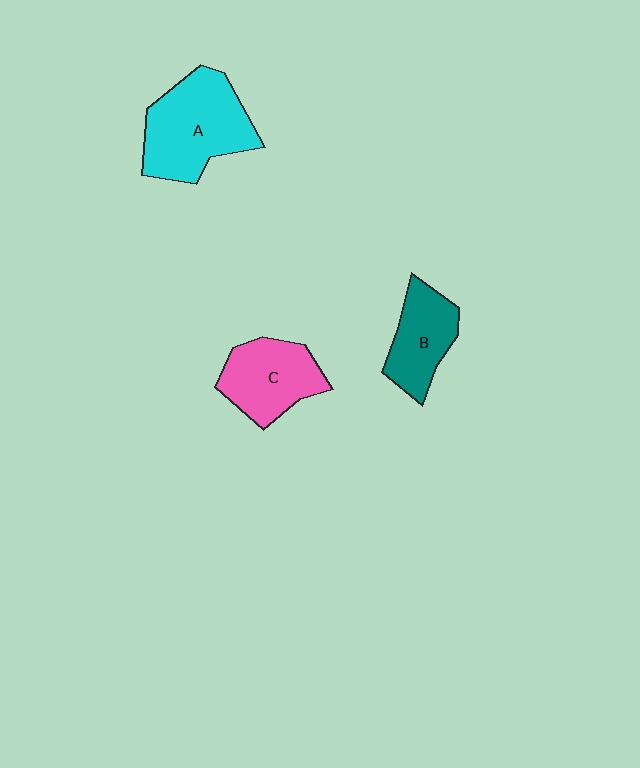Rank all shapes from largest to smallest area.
From largest to smallest: A (cyan), C (pink), B (teal).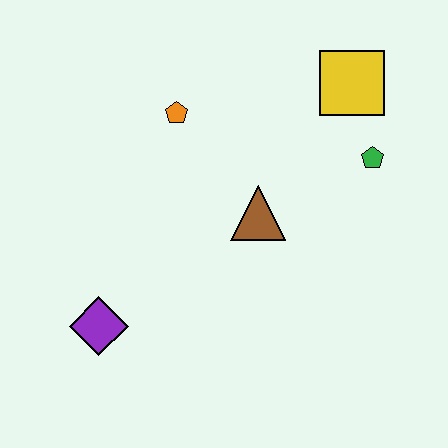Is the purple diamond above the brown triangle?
No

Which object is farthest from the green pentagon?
The purple diamond is farthest from the green pentagon.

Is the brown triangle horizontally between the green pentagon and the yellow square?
No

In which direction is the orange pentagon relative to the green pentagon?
The orange pentagon is to the left of the green pentagon.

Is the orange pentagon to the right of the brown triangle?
No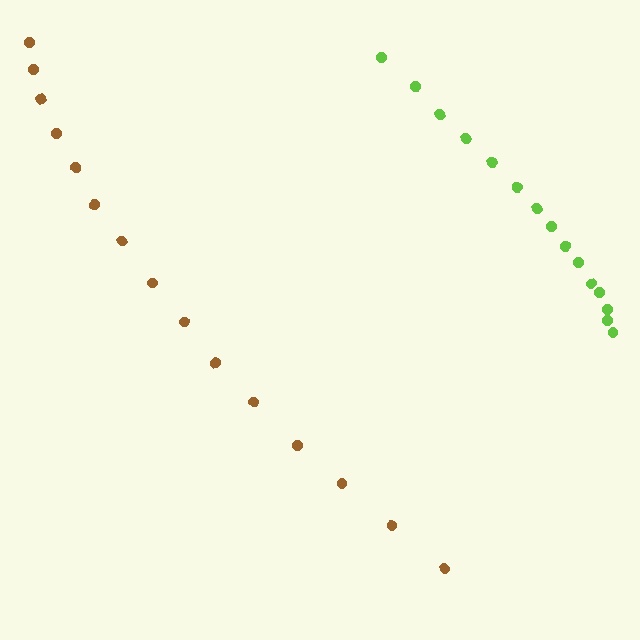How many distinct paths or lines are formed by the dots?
There are 2 distinct paths.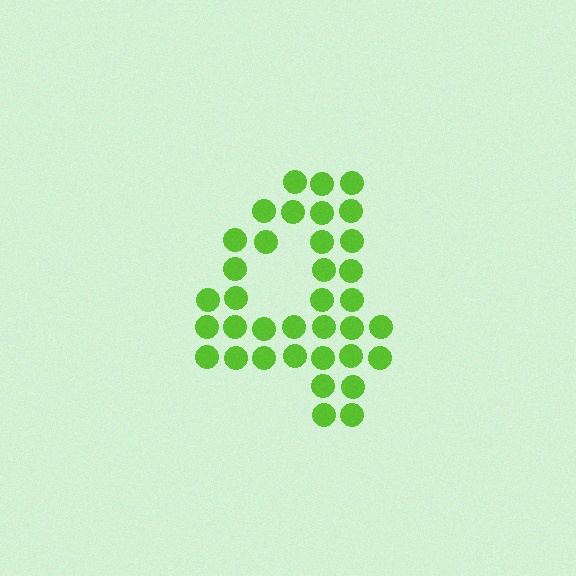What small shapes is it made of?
It is made of small circles.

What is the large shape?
The large shape is the digit 4.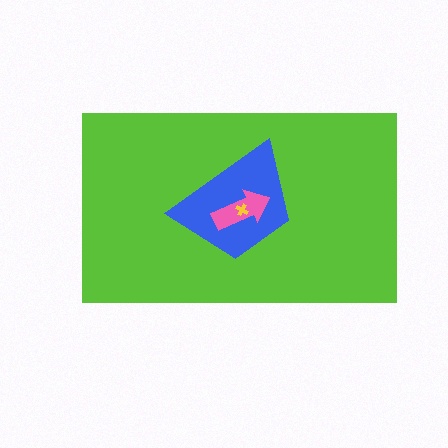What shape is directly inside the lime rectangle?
The blue trapezoid.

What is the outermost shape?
The lime rectangle.